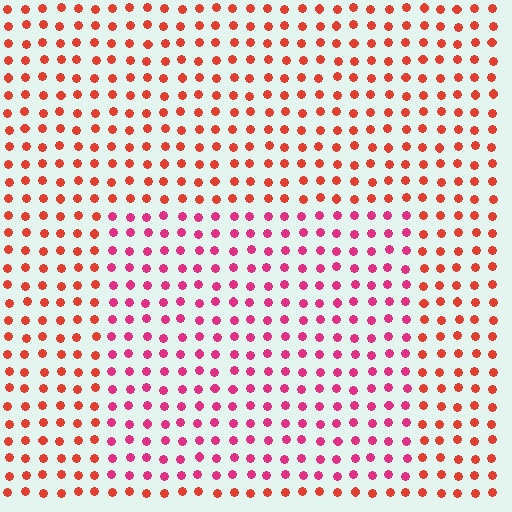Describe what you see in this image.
The image is filled with small red elements in a uniform arrangement. A rectangle-shaped region is visible where the elements are tinted to a slightly different hue, forming a subtle color boundary.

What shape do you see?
I see a rectangle.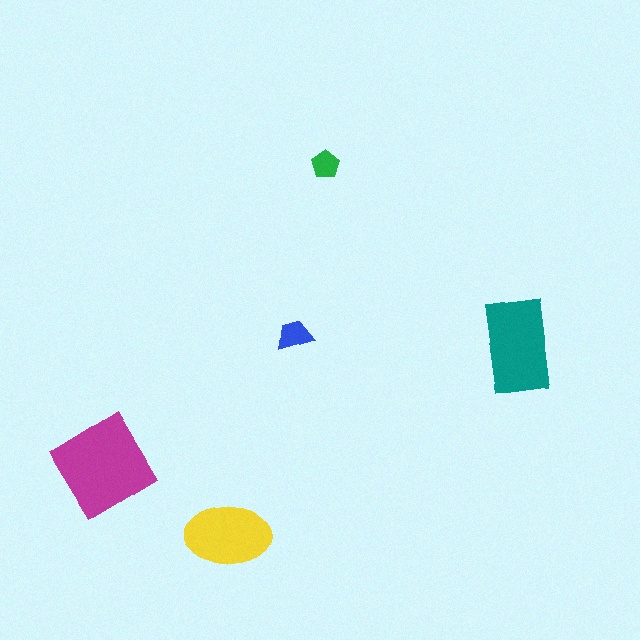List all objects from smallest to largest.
The green pentagon, the blue trapezoid, the yellow ellipse, the teal rectangle, the magenta diamond.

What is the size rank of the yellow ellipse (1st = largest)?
3rd.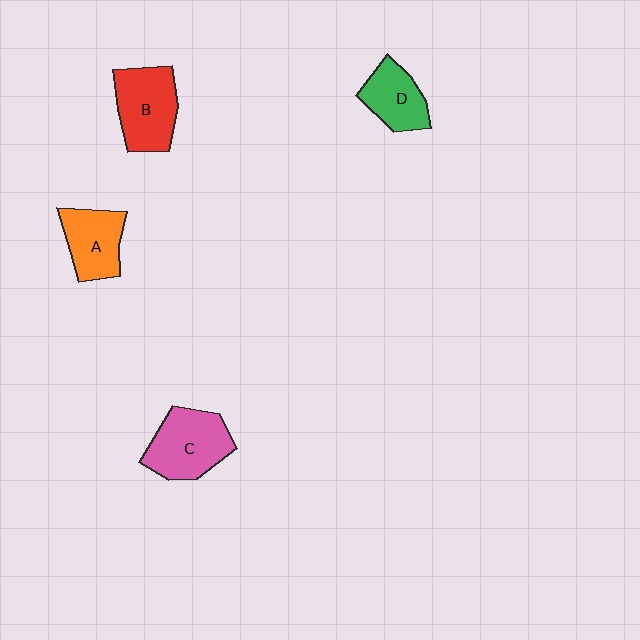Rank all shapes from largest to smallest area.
From largest to smallest: C (pink), B (red), A (orange), D (green).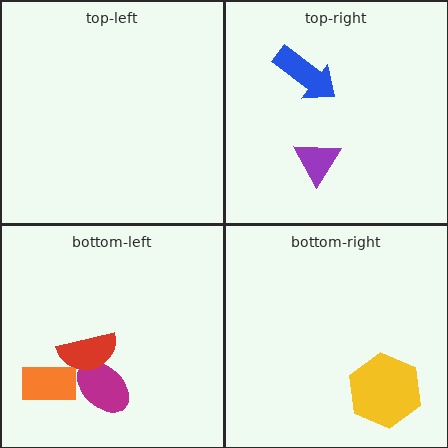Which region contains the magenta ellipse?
The bottom-left region.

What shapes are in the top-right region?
The purple triangle, the blue arrow.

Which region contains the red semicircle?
The bottom-left region.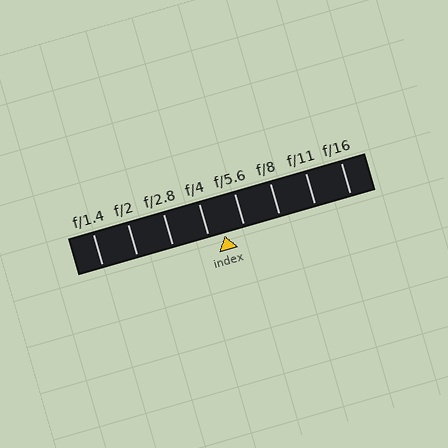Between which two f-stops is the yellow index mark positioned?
The index mark is between f/4 and f/5.6.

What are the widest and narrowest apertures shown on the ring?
The widest aperture shown is f/1.4 and the narrowest is f/16.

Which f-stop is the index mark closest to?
The index mark is closest to f/4.